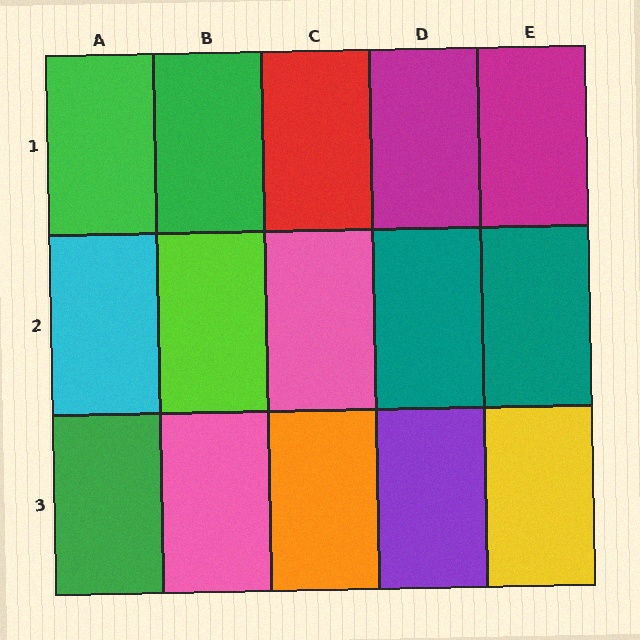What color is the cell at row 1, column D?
Magenta.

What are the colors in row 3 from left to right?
Green, pink, orange, purple, yellow.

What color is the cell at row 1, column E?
Magenta.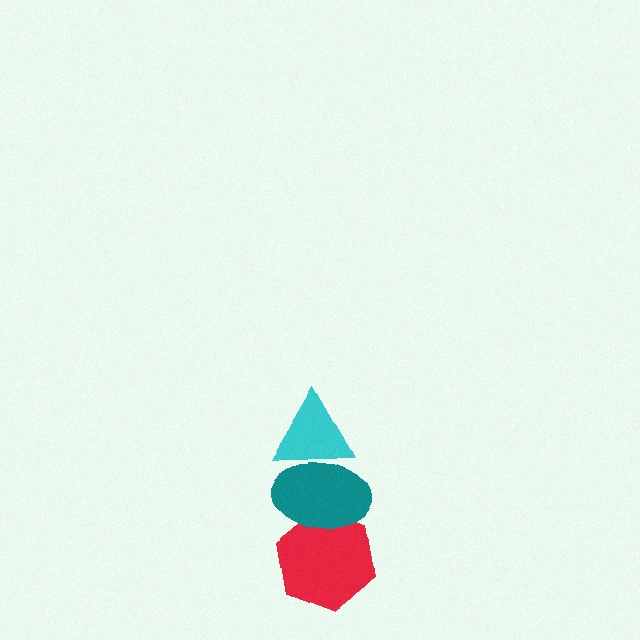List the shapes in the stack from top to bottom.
From top to bottom: the cyan triangle, the teal ellipse, the red hexagon.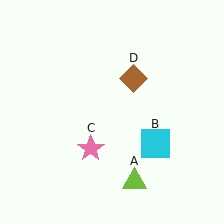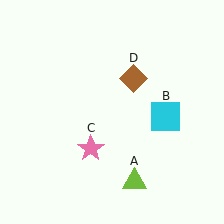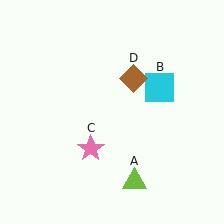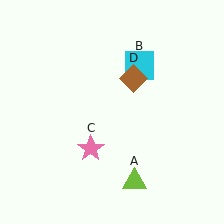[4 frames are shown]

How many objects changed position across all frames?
1 object changed position: cyan square (object B).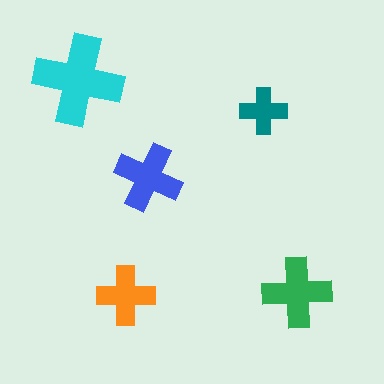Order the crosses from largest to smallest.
the cyan one, the green one, the blue one, the orange one, the teal one.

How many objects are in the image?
There are 5 objects in the image.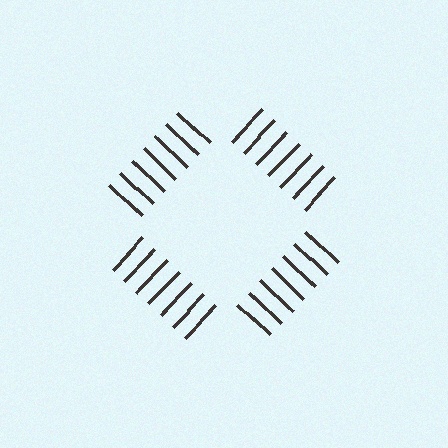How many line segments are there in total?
28 — 7 along each of the 4 edges.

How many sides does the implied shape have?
4 sides — the line-ends trace a square.